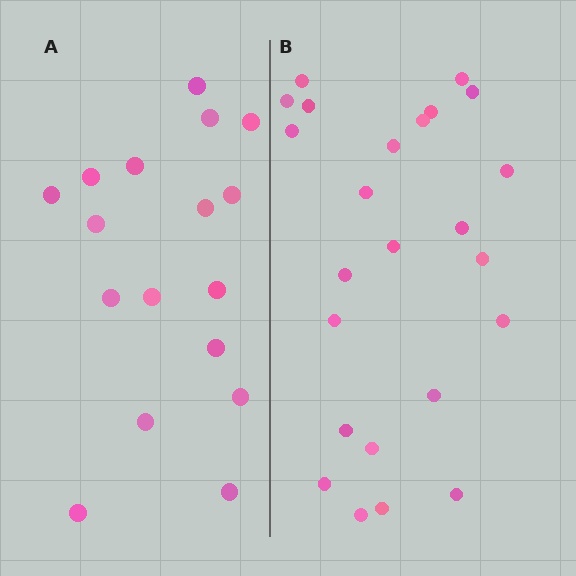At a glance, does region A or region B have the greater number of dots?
Region B (the right region) has more dots.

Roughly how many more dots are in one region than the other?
Region B has roughly 8 or so more dots than region A.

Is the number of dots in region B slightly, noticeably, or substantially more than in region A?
Region B has noticeably more, but not dramatically so. The ratio is roughly 1.4 to 1.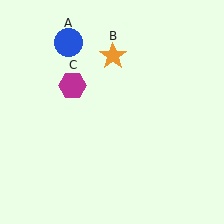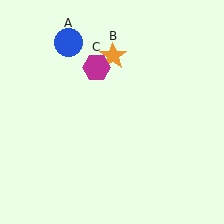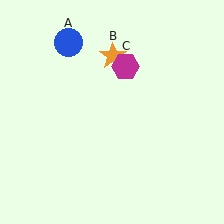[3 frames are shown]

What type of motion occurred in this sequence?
The magenta hexagon (object C) rotated clockwise around the center of the scene.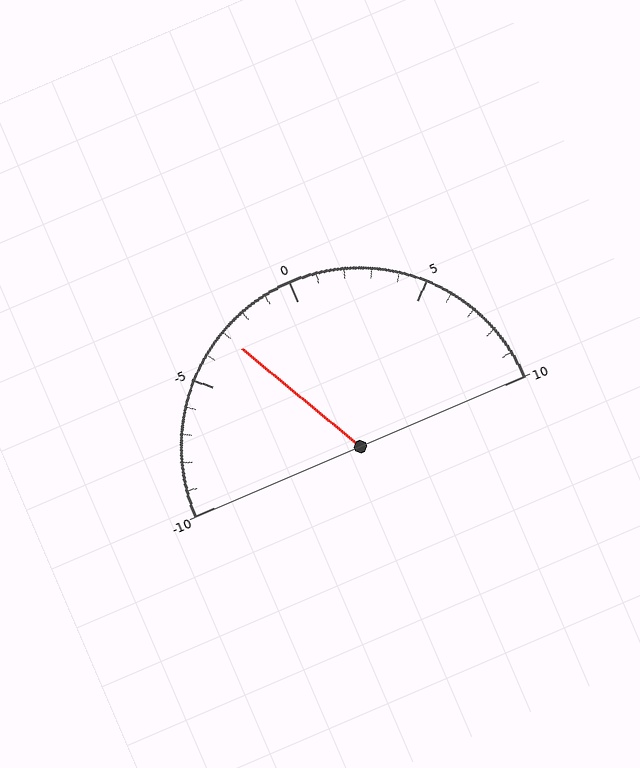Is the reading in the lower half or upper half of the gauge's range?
The reading is in the lower half of the range (-10 to 10).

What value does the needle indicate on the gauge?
The needle indicates approximately -3.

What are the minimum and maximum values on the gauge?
The gauge ranges from -10 to 10.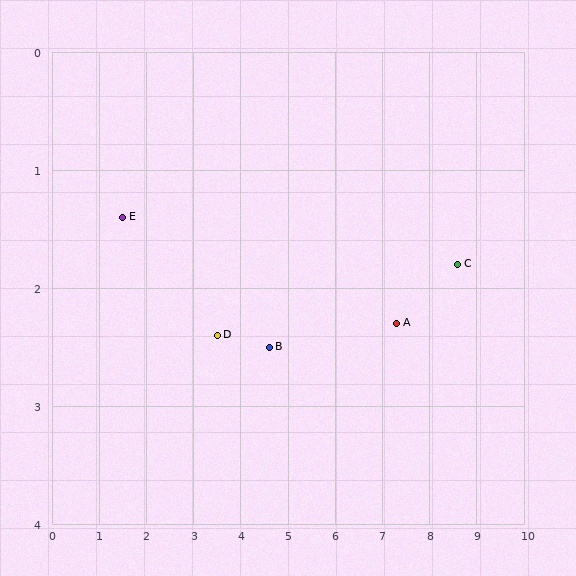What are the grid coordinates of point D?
Point D is at approximately (3.5, 2.4).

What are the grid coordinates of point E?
Point E is at approximately (1.5, 1.4).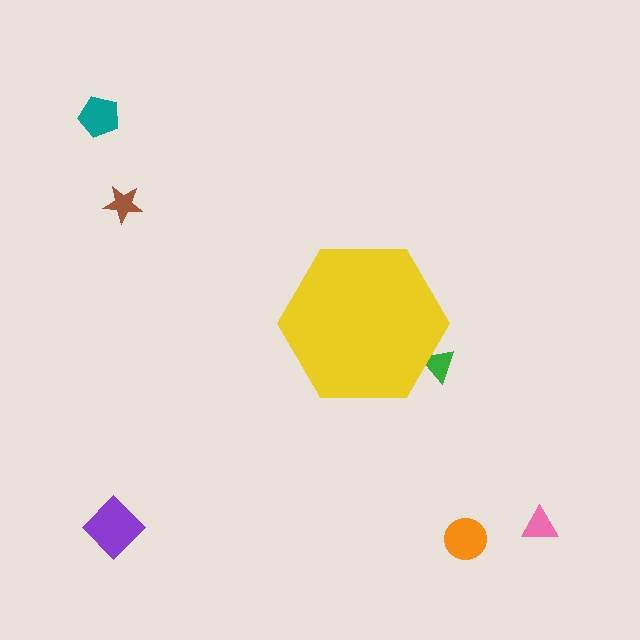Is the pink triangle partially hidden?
No, the pink triangle is fully visible.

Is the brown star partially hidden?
No, the brown star is fully visible.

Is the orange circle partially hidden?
No, the orange circle is fully visible.